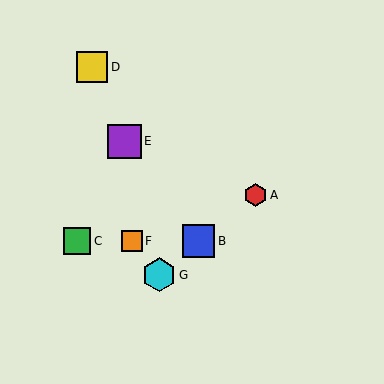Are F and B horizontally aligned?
Yes, both are at y≈241.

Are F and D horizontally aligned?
No, F is at y≈241 and D is at y≈67.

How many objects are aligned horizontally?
3 objects (B, C, F) are aligned horizontally.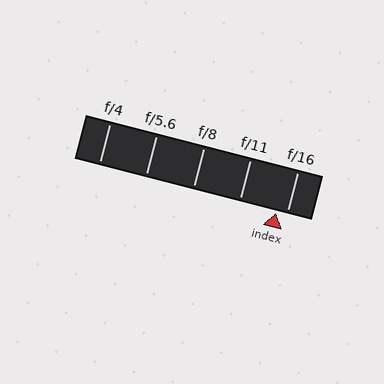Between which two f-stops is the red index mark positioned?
The index mark is between f/11 and f/16.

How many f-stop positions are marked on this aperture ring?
There are 5 f-stop positions marked.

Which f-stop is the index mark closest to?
The index mark is closest to f/16.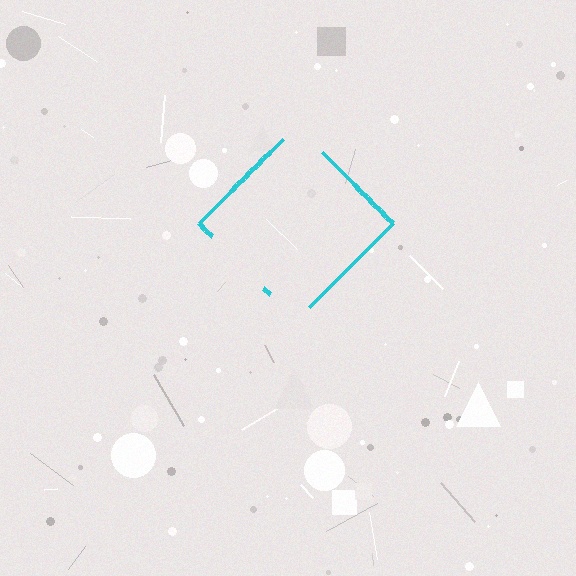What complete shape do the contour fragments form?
The contour fragments form a diamond.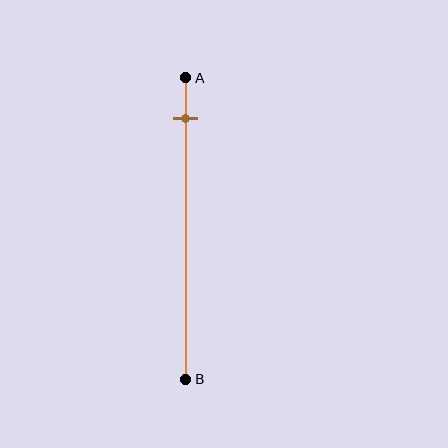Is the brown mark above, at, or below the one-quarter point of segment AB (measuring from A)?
The brown mark is above the one-quarter point of segment AB.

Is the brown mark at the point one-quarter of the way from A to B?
No, the mark is at about 15% from A, not at the 25% one-quarter point.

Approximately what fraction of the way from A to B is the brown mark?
The brown mark is approximately 15% of the way from A to B.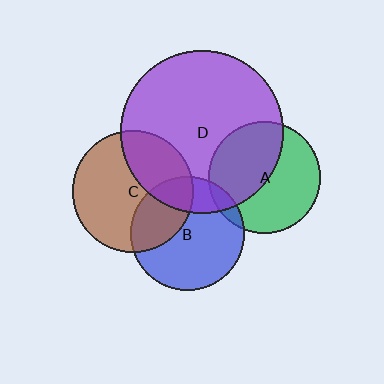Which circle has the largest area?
Circle D (purple).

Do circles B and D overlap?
Yes.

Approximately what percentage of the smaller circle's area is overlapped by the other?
Approximately 20%.